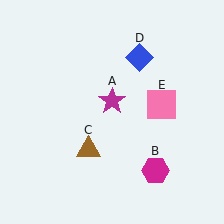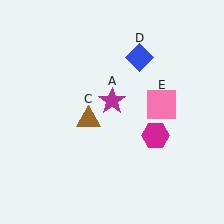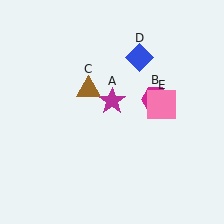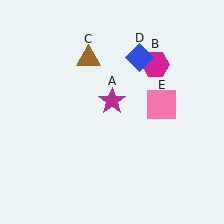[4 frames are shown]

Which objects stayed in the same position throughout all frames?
Magenta star (object A) and blue diamond (object D) and pink square (object E) remained stationary.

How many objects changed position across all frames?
2 objects changed position: magenta hexagon (object B), brown triangle (object C).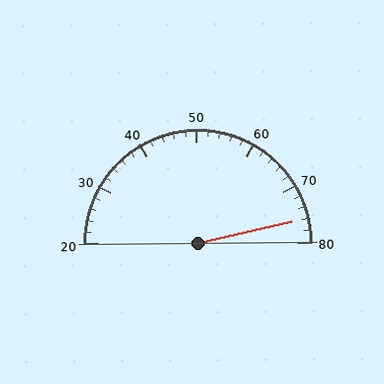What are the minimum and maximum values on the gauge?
The gauge ranges from 20 to 80.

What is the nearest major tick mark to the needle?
The nearest major tick mark is 80.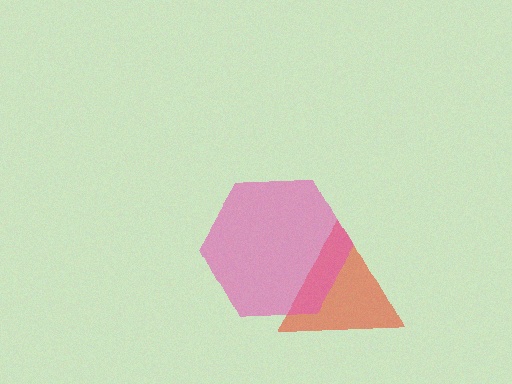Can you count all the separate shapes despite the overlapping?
Yes, there are 2 separate shapes.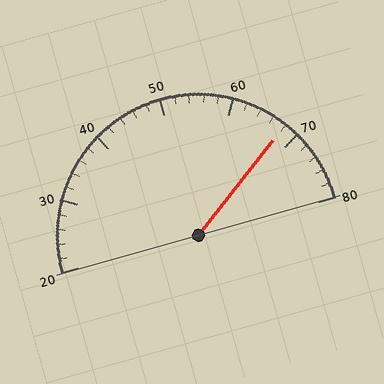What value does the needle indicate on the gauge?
The needle indicates approximately 68.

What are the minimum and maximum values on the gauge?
The gauge ranges from 20 to 80.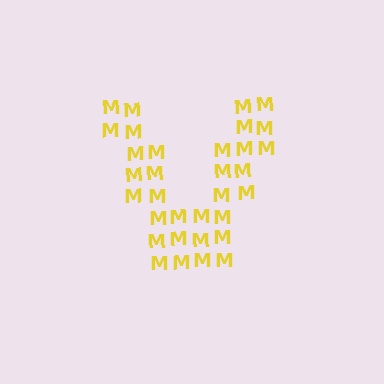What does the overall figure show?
The overall figure shows the letter V.